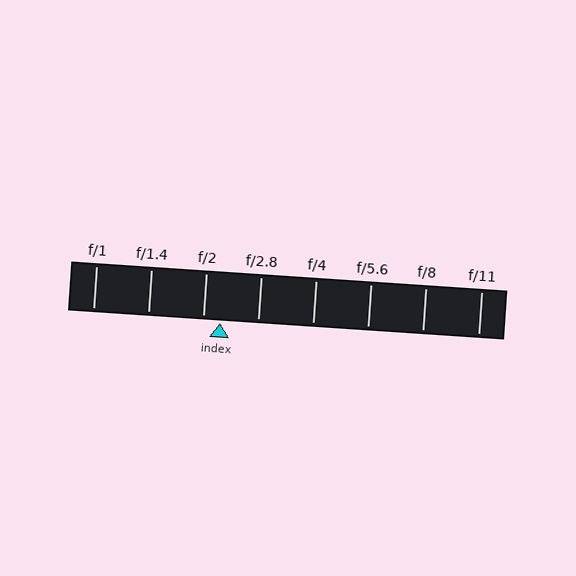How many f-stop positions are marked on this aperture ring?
There are 8 f-stop positions marked.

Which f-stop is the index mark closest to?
The index mark is closest to f/2.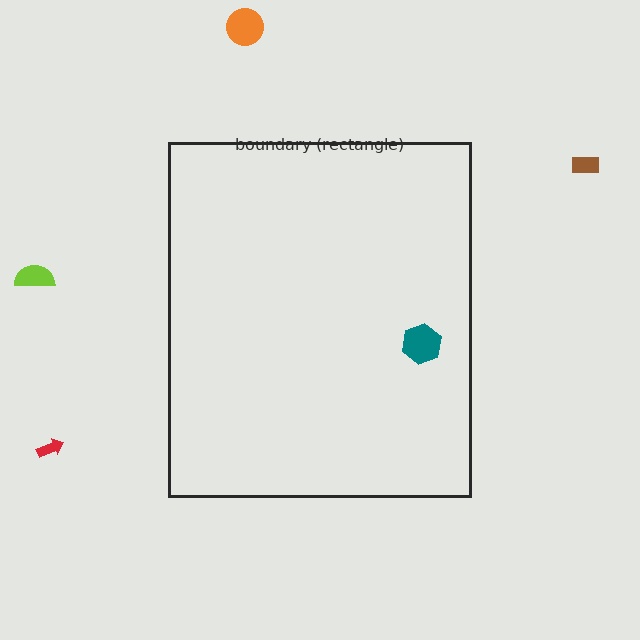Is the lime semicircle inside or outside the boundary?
Outside.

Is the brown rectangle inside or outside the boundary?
Outside.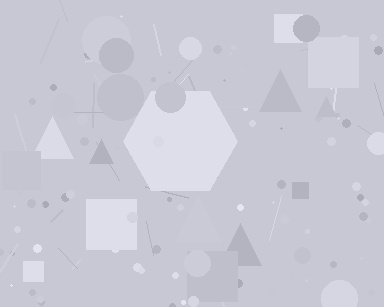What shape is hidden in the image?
A hexagon is hidden in the image.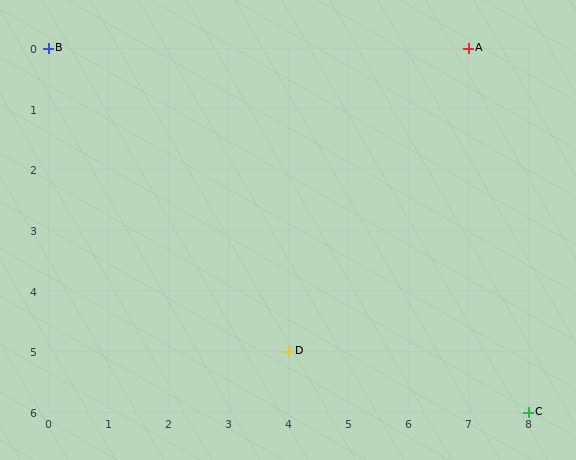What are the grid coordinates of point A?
Point A is at grid coordinates (7, 0).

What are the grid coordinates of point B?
Point B is at grid coordinates (0, 0).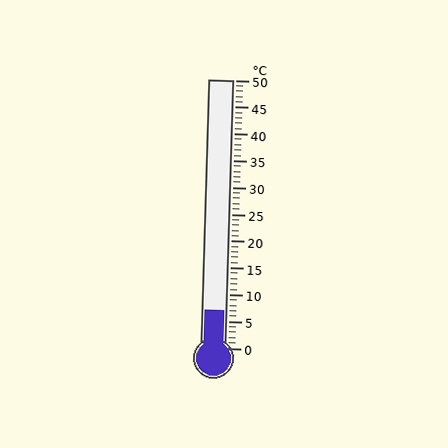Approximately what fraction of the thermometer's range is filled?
The thermometer is filled to approximately 15% of its range.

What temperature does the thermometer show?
The thermometer shows approximately 7°C.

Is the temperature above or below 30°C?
The temperature is below 30°C.